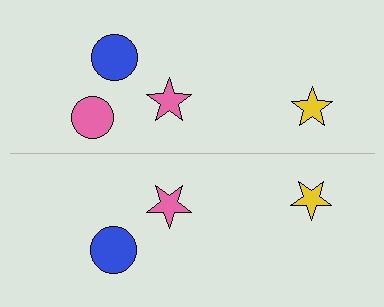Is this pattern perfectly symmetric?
No, the pattern is not perfectly symmetric. A pink circle is missing from the bottom side.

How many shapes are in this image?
There are 7 shapes in this image.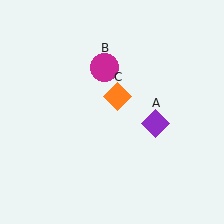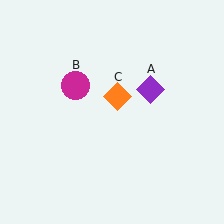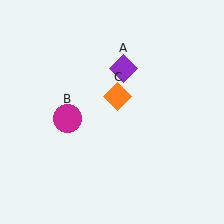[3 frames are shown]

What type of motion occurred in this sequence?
The purple diamond (object A), magenta circle (object B) rotated counterclockwise around the center of the scene.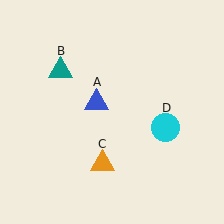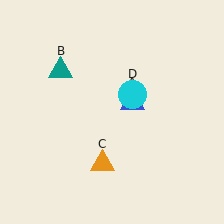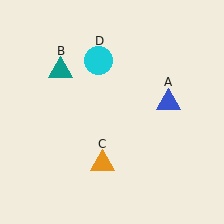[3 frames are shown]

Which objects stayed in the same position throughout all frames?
Teal triangle (object B) and orange triangle (object C) remained stationary.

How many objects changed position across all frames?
2 objects changed position: blue triangle (object A), cyan circle (object D).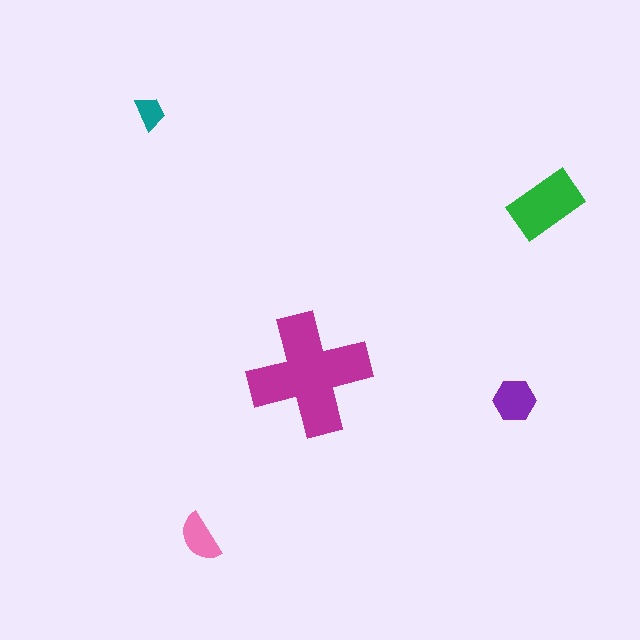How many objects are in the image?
There are 5 objects in the image.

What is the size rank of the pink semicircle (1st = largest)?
4th.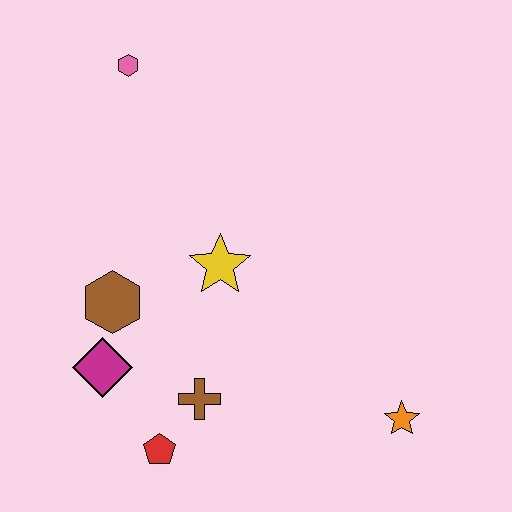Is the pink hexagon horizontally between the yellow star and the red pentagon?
No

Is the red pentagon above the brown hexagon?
No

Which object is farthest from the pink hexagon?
The orange star is farthest from the pink hexagon.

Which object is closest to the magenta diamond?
The brown hexagon is closest to the magenta diamond.